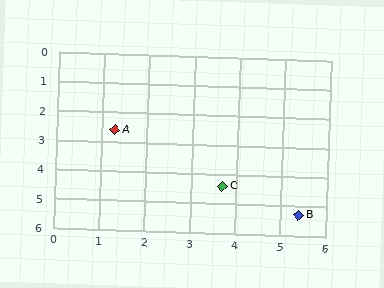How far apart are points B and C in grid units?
Points B and C are about 1.9 grid units apart.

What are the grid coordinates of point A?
Point A is at approximately (1.3, 2.6).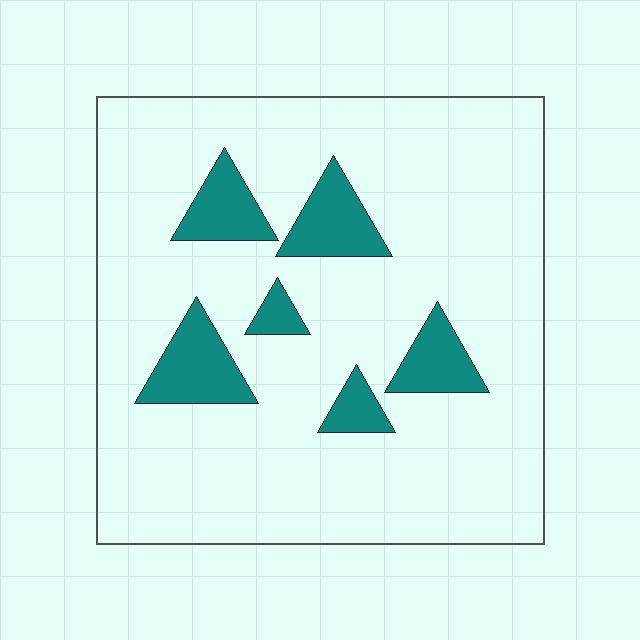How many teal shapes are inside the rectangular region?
6.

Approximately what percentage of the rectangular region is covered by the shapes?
Approximately 15%.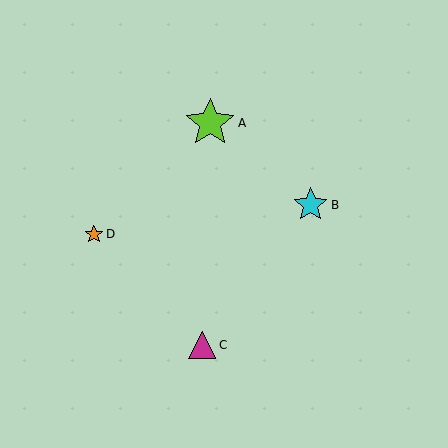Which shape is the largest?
The lime star (labeled A) is the largest.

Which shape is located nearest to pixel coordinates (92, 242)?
The orange star (labeled D) at (94, 234) is nearest to that location.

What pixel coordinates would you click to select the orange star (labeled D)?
Click at (94, 234) to select the orange star D.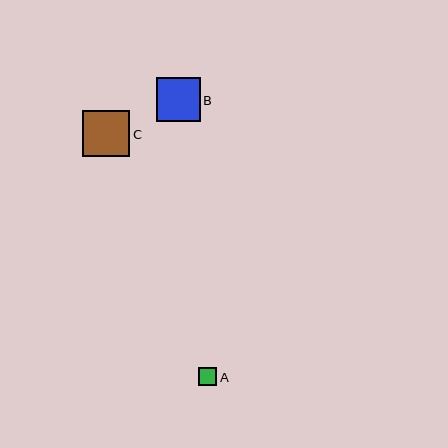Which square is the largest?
Square C is the largest with a size of approximately 47 pixels.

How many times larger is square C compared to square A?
Square C is approximately 2.6 times the size of square A.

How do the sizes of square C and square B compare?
Square C and square B are approximately the same size.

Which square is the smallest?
Square A is the smallest with a size of approximately 18 pixels.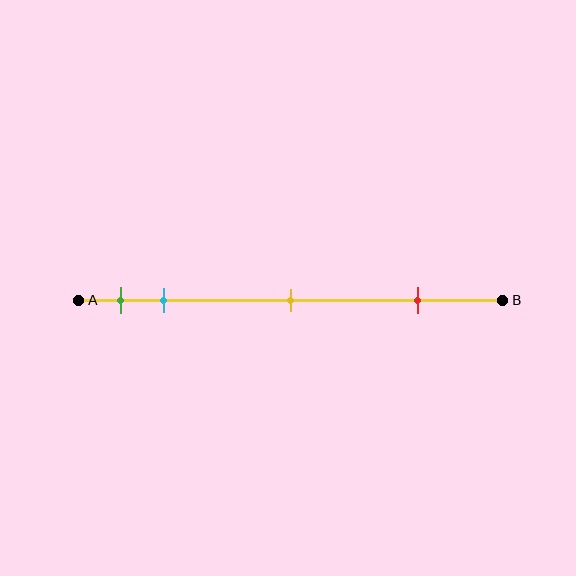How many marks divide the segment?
There are 4 marks dividing the segment.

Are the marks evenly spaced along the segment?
No, the marks are not evenly spaced.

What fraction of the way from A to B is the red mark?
The red mark is approximately 80% (0.8) of the way from A to B.